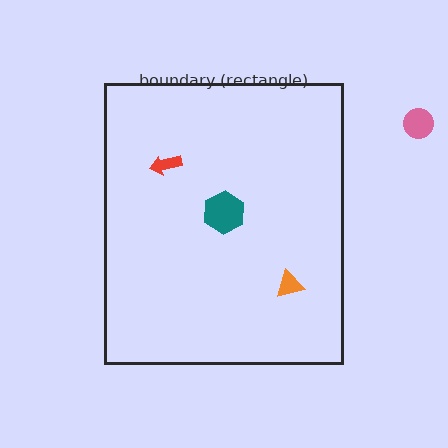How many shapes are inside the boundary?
3 inside, 1 outside.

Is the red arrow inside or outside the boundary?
Inside.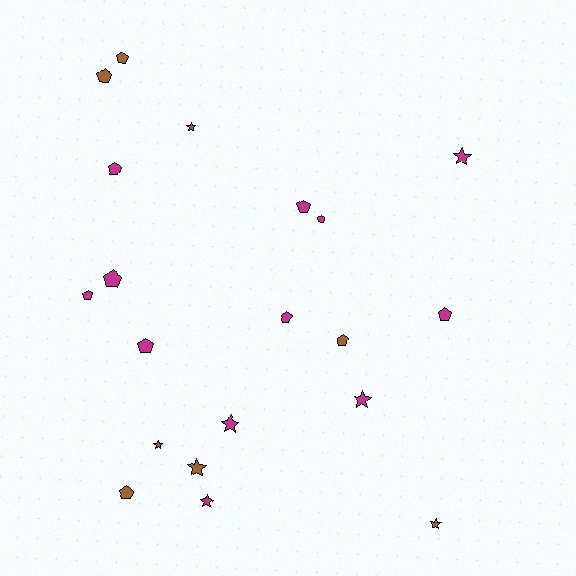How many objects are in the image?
There are 20 objects.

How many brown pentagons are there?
There are 4 brown pentagons.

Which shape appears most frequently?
Pentagon, with 12 objects.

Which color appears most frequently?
Magenta, with 13 objects.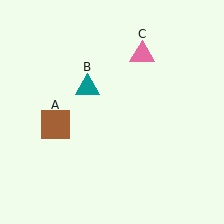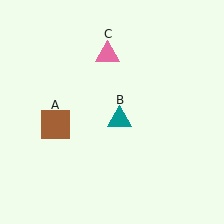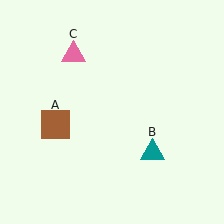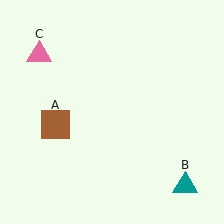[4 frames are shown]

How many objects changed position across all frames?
2 objects changed position: teal triangle (object B), pink triangle (object C).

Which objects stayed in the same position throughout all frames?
Brown square (object A) remained stationary.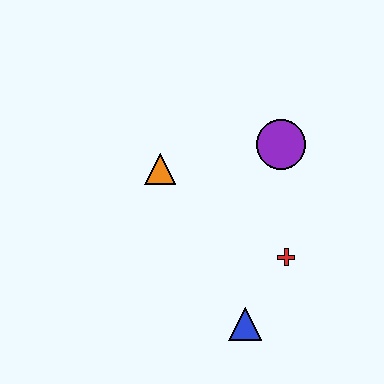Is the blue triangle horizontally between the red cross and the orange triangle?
Yes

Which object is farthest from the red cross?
The orange triangle is farthest from the red cross.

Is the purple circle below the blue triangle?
No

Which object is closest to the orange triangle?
The purple circle is closest to the orange triangle.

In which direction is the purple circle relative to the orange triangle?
The purple circle is to the right of the orange triangle.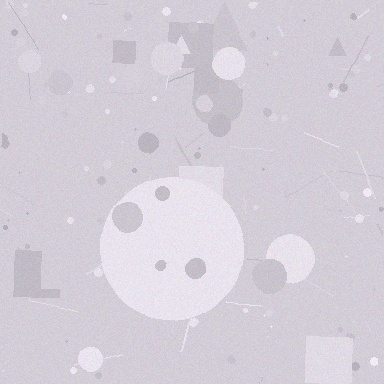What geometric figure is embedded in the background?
A circle is embedded in the background.